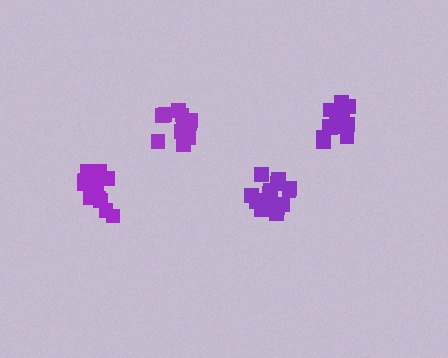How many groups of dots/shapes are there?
There are 4 groups.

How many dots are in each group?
Group 1: 16 dots, Group 2: 15 dots, Group 3: 12 dots, Group 4: 17 dots (60 total).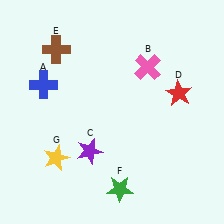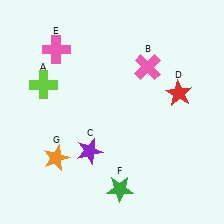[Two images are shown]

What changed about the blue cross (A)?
In Image 1, A is blue. In Image 2, it changed to lime.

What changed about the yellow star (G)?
In Image 1, G is yellow. In Image 2, it changed to orange.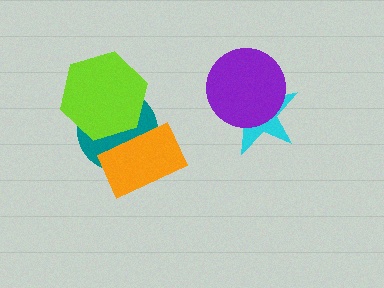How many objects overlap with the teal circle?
2 objects overlap with the teal circle.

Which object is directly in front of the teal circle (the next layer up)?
The lime hexagon is directly in front of the teal circle.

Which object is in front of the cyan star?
The purple circle is in front of the cyan star.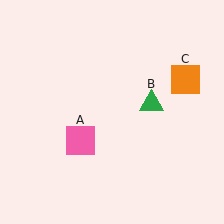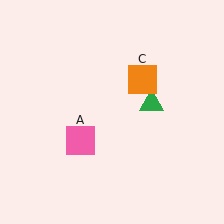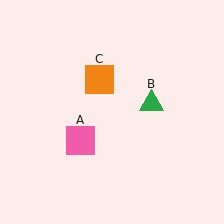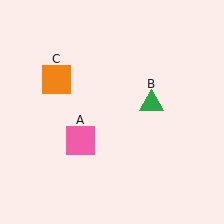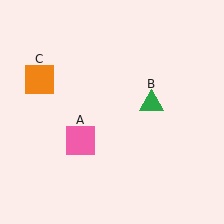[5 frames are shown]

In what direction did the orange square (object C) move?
The orange square (object C) moved left.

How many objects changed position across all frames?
1 object changed position: orange square (object C).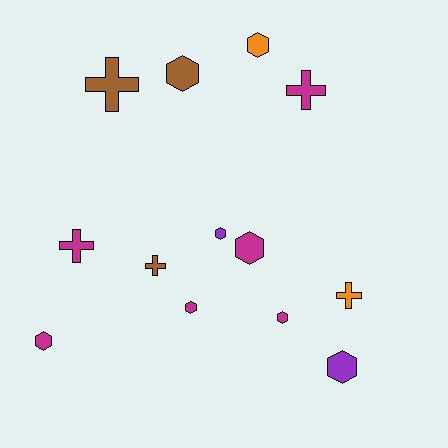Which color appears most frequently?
Magenta, with 6 objects.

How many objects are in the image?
There are 13 objects.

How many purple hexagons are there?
There are 2 purple hexagons.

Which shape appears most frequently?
Hexagon, with 8 objects.